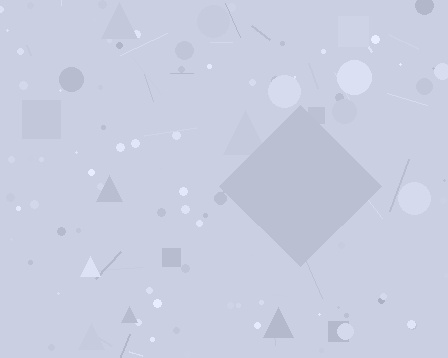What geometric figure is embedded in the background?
A diamond is embedded in the background.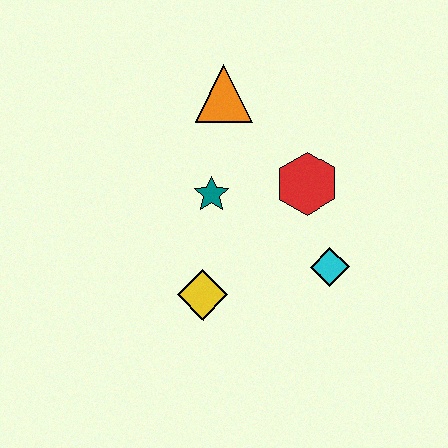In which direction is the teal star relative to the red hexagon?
The teal star is to the left of the red hexagon.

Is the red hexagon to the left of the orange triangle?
No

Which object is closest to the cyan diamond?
The red hexagon is closest to the cyan diamond.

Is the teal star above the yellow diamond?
Yes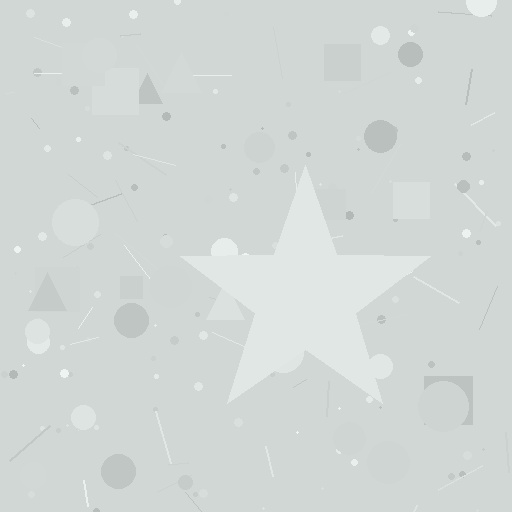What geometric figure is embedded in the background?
A star is embedded in the background.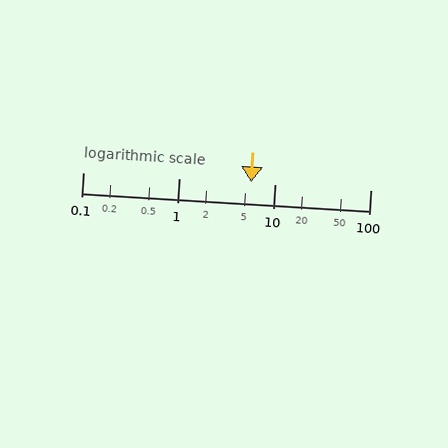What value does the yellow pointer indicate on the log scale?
The pointer indicates approximately 5.7.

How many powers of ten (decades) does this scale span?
The scale spans 3 decades, from 0.1 to 100.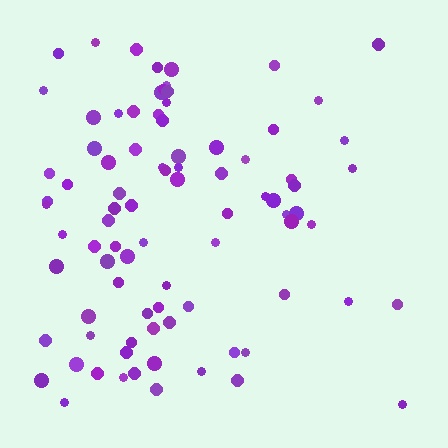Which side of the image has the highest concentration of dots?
The left.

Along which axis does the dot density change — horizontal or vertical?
Horizontal.